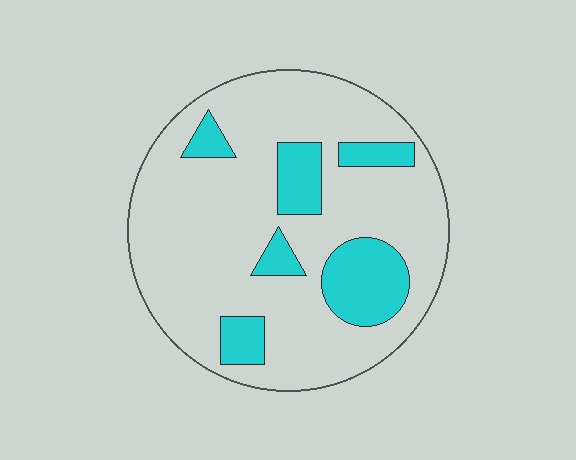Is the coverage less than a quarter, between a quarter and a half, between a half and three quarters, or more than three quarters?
Less than a quarter.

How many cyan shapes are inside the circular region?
6.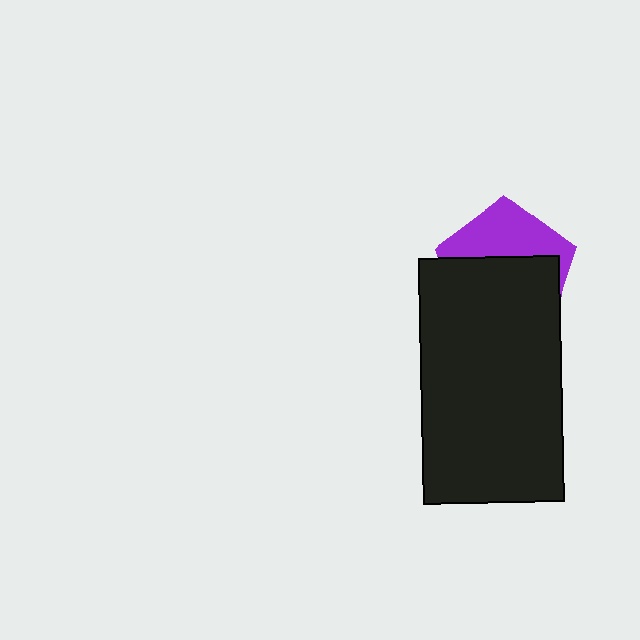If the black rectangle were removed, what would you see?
You would see the complete purple pentagon.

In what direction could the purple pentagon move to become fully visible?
The purple pentagon could move up. That would shift it out from behind the black rectangle entirely.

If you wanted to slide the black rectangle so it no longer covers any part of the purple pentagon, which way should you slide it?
Slide it down — that is the most direct way to separate the two shapes.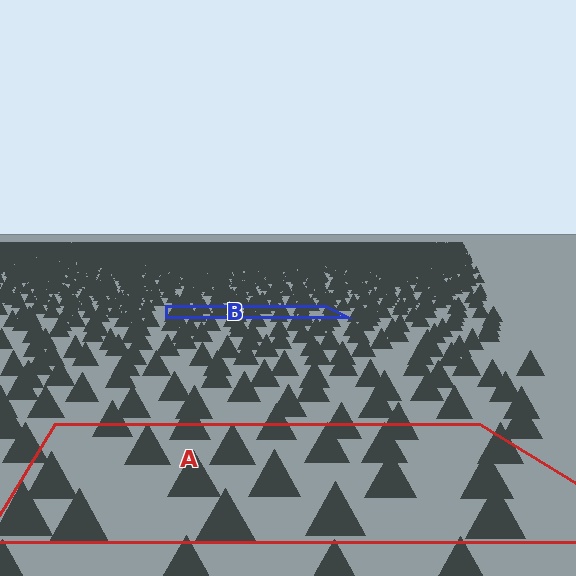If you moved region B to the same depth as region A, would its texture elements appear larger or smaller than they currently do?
They would appear larger. At a closer depth, the same texture elements are projected at a bigger on-screen size.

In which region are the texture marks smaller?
The texture marks are smaller in region B, because it is farther away.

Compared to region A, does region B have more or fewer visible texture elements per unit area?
Region B has more texture elements per unit area — they are packed more densely because it is farther away.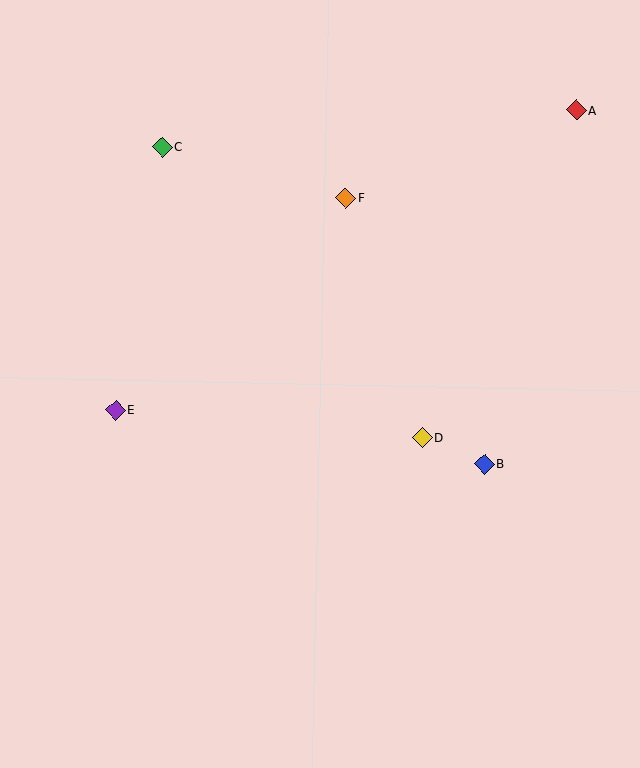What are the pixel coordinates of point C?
Point C is at (162, 147).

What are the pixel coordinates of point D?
Point D is at (422, 438).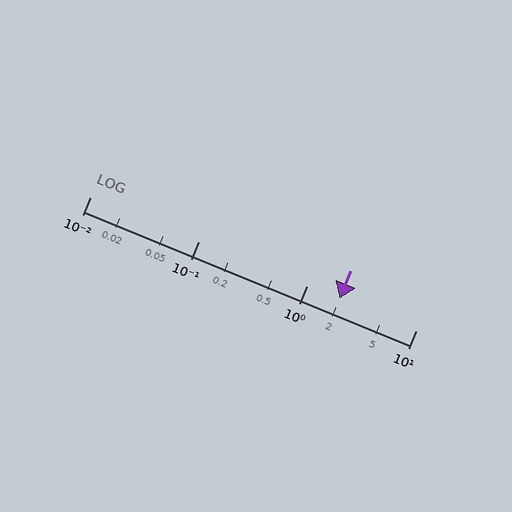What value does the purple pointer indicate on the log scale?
The pointer indicates approximately 2.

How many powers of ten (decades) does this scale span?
The scale spans 3 decades, from 0.01 to 10.